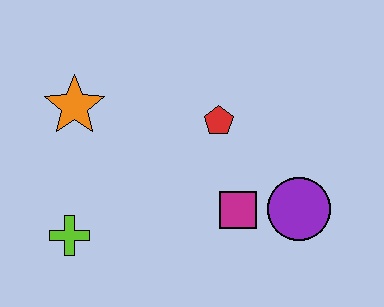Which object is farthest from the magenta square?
The orange star is farthest from the magenta square.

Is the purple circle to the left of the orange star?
No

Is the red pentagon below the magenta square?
No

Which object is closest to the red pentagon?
The magenta square is closest to the red pentagon.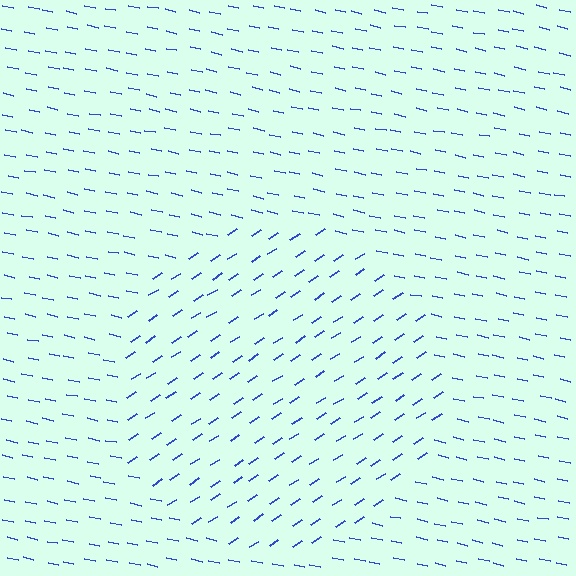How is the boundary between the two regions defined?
The boundary is defined purely by a change in line orientation (approximately 45 degrees difference). All lines are the same color and thickness.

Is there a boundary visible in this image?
Yes, there is a texture boundary formed by a change in line orientation.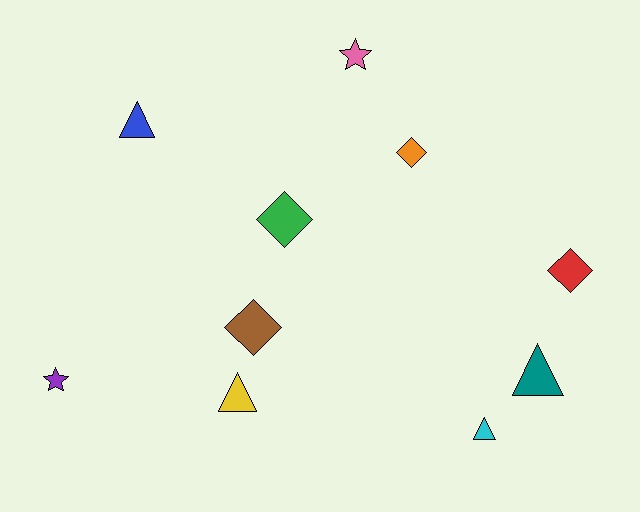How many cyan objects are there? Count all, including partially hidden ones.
There is 1 cyan object.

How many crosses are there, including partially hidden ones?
There are no crosses.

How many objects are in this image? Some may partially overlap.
There are 10 objects.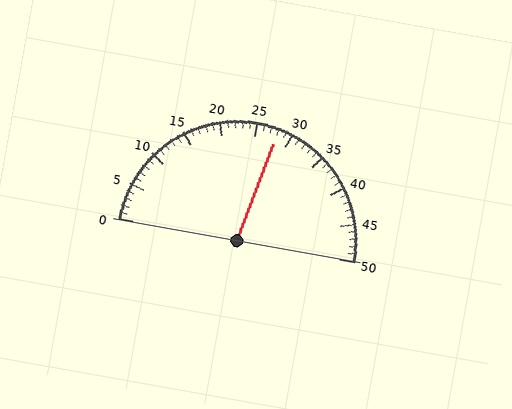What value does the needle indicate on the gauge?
The needle indicates approximately 28.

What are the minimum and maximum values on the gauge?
The gauge ranges from 0 to 50.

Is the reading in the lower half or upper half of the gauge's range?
The reading is in the upper half of the range (0 to 50).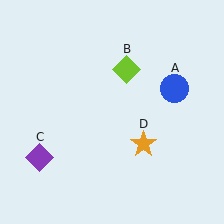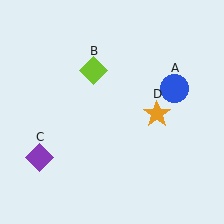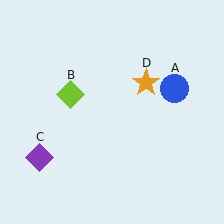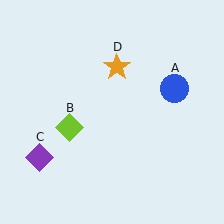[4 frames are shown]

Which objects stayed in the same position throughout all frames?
Blue circle (object A) and purple diamond (object C) remained stationary.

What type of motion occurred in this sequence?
The lime diamond (object B), orange star (object D) rotated counterclockwise around the center of the scene.